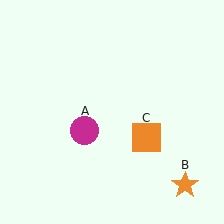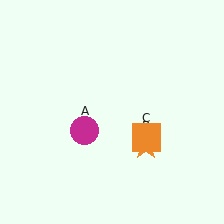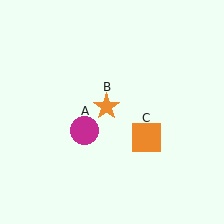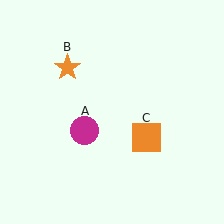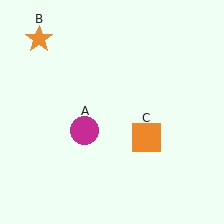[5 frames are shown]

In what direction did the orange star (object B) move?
The orange star (object B) moved up and to the left.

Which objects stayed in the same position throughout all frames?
Magenta circle (object A) and orange square (object C) remained stationary.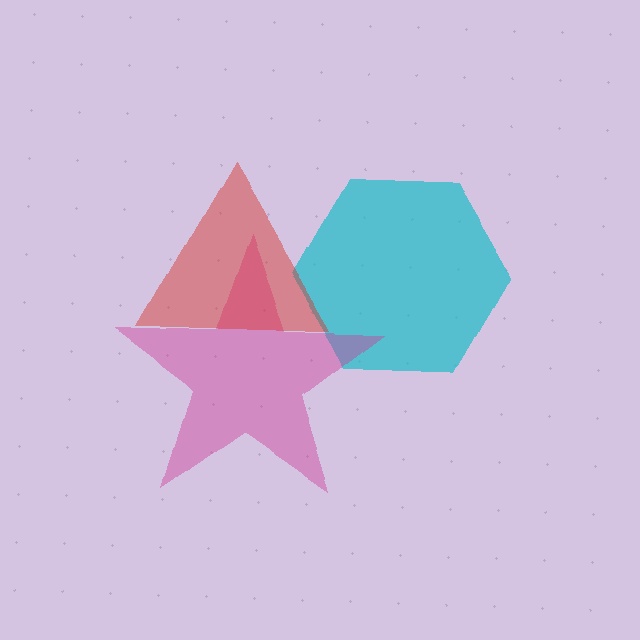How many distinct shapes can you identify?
There are 3 distinct shapes: a cyan hexagon, a magenta star, a red triangle.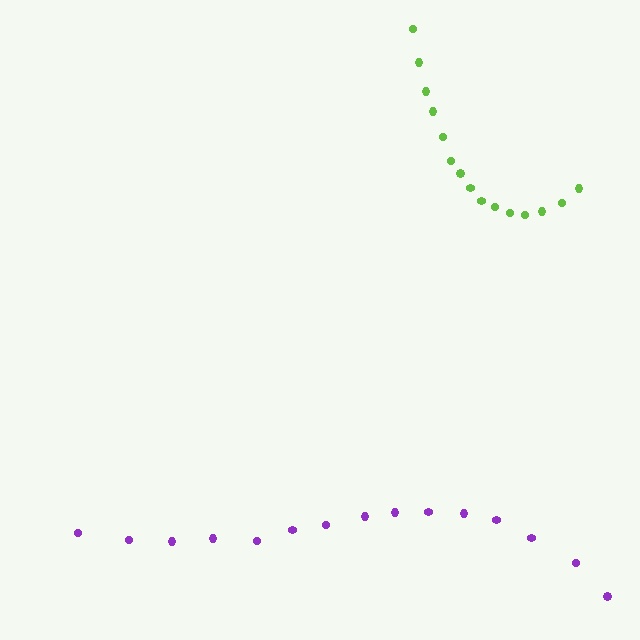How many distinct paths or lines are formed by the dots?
There are 2 distinct paths.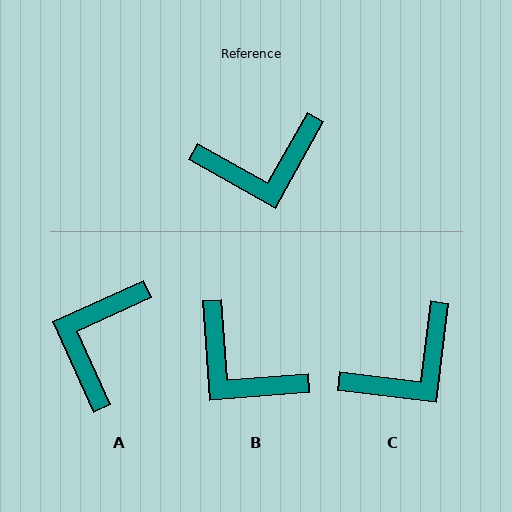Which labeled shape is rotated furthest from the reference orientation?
A, about 127 degrees away.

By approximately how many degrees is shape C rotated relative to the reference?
Approximately 22 degrees counter-clockwise.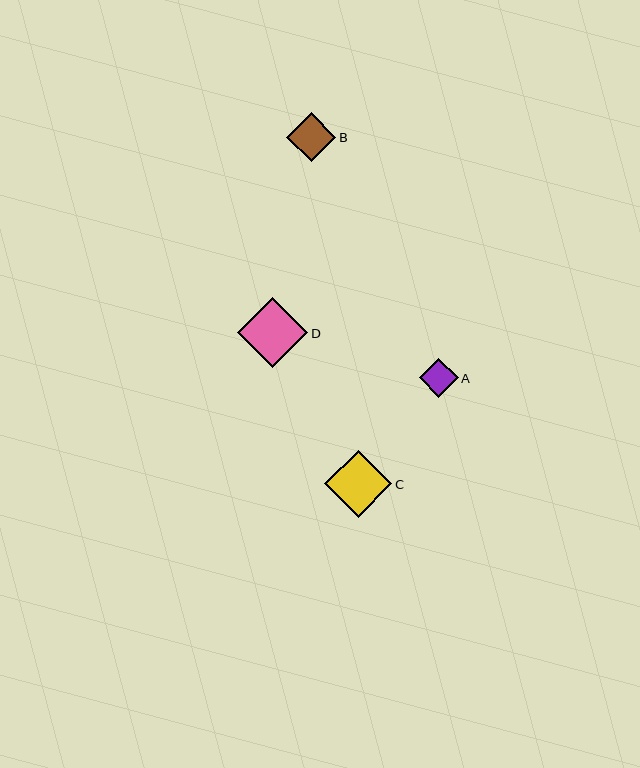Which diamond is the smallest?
Diamond A is the smallest with a size of approximately 39 pixels.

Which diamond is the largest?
Diamond D is the largest with a size of approximately 70 pixels.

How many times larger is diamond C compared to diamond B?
Diamond C is approximately 1.4 times the size of diamond B.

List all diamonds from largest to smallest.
From largest to smallest: D, C, B, A.